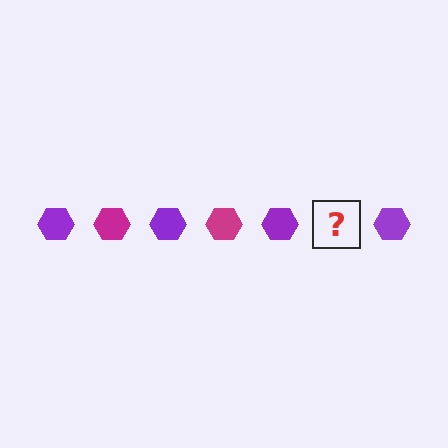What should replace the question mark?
The question mark should be replaced with a magenta hexagon.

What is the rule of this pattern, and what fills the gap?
The rule is that the pattern cycles through purple, magenta hexagons. The gap should be filled with a magenta hexagon.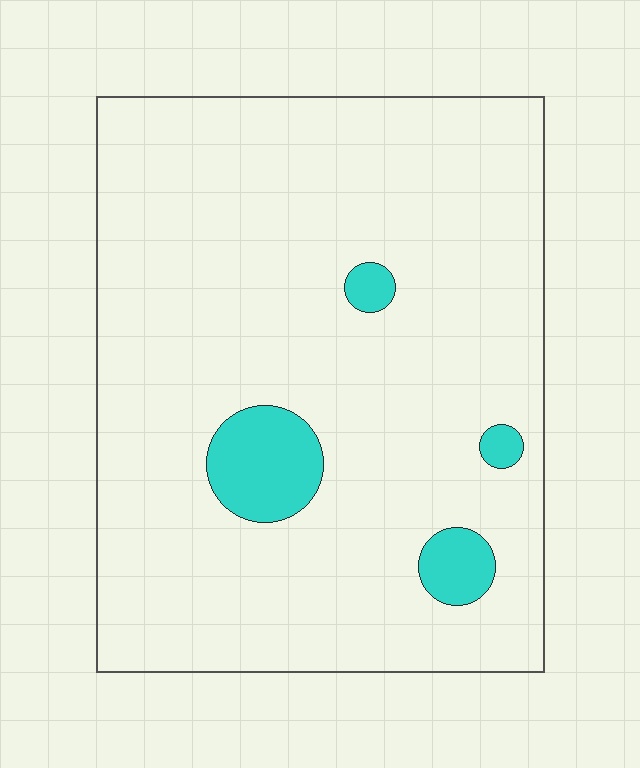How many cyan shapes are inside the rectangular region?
4.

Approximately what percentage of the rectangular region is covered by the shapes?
Approximately 5%.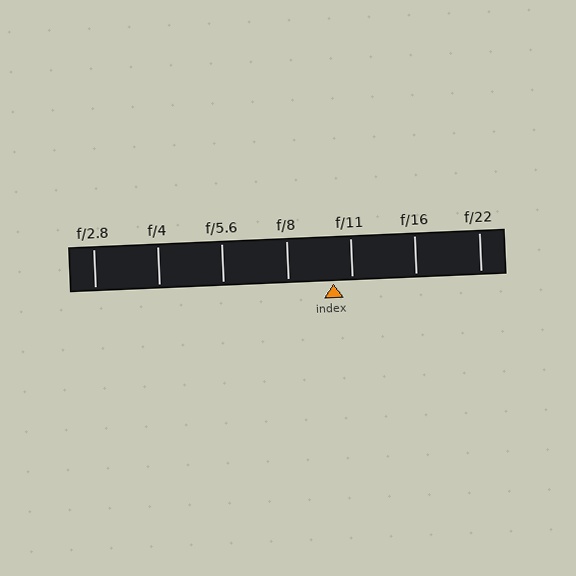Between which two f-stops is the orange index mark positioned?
The index mark is between f/8 and f/11.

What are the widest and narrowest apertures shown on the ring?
The widest aperture shown is f/2.8 and the narrowest is f/22.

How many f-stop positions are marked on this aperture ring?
There are 7 f-stop positions marked.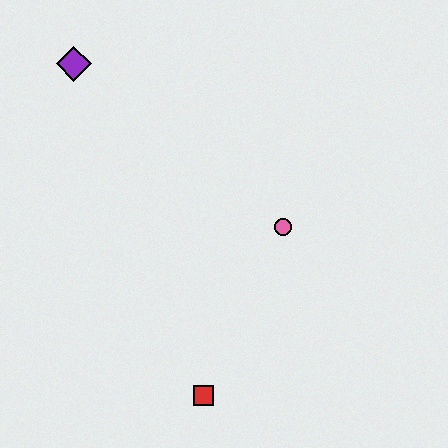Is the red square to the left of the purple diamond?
No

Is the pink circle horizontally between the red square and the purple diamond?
No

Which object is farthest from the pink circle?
The purple diamond is farthest from the pink circle.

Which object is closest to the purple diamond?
The pink circle is closest to the purple diamond.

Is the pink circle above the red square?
Yes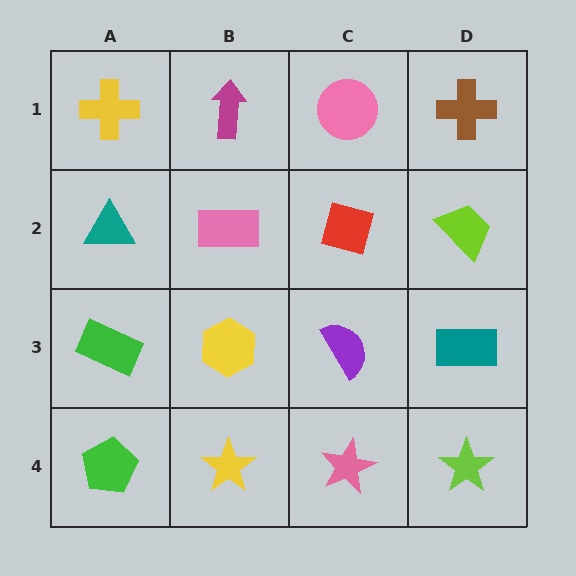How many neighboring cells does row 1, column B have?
3.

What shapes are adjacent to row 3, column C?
A red diamond (row 2, column C), a pink star (row 4, column C), a yellow hexagon (row 3, column B), a teal rectangle (row 3, column D).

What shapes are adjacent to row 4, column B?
A yellow hexagon (row 3, column B), a green pentagon (row 4, column A), a pink star (row 4, column C).